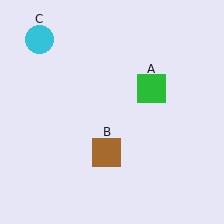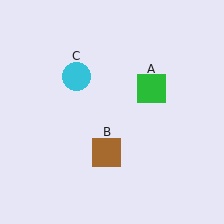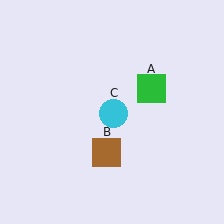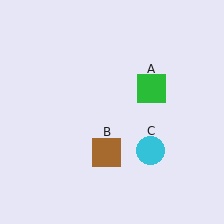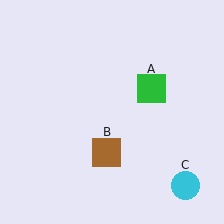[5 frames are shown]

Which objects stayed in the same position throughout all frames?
Green square (object A) and brown square (object B) remained stationary.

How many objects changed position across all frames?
1 object changed position: cyan circle (object C).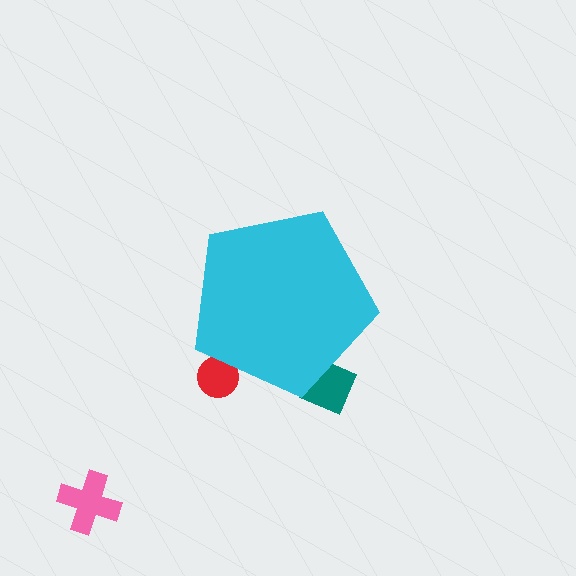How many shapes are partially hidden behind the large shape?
2 shapes are partially hidden.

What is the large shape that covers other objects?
A cyan pentagon.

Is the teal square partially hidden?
Yes, the teal square is partially hidden behind the cyan pentagon.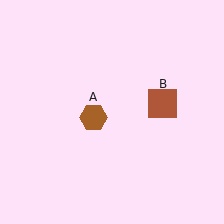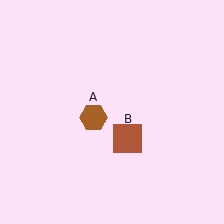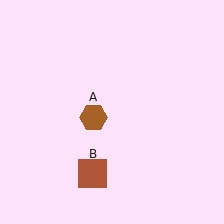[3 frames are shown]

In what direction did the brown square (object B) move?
The brown square (object B) moved down and to the left.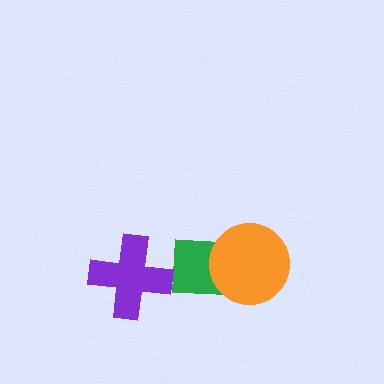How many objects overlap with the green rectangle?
1 object overlaps with the green rectangle.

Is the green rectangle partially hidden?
Yes, it is partially covered by another shape.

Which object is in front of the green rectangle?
The orange circle is in front of the green rectangle.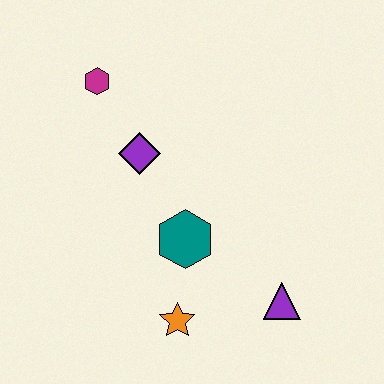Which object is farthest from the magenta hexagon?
The purple triangle is farthest from the magenta hexagon.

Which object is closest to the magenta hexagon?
The purple diamond is closest to the magenta hexagon.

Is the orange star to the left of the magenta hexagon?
No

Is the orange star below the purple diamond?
Yes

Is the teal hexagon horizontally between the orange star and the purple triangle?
Yes